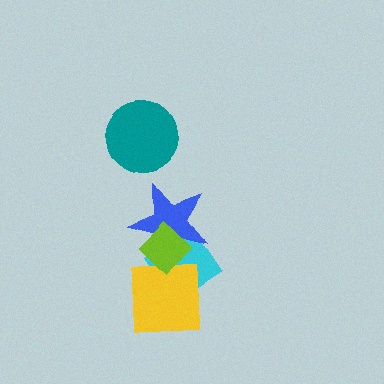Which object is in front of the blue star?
The lime diamond is in front of the blue star.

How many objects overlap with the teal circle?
0 objects overlap with the teal circle.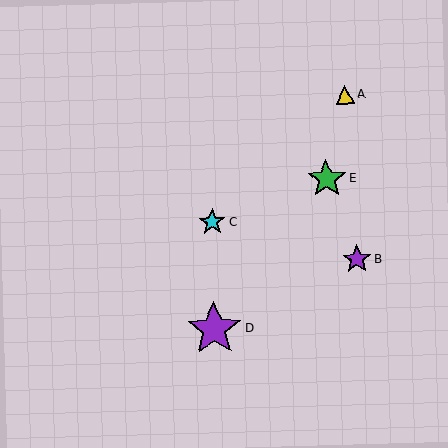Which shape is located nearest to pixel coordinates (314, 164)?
The green star (labeled E) at (327, 179) is nearest to that location.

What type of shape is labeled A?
Shape A is a yellow triangle.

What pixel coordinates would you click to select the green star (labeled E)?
Click at (327, 179) to select the green star E.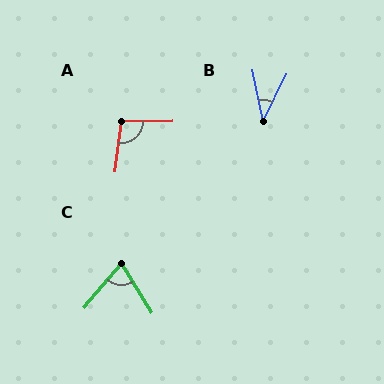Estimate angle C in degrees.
Approximately 72 degrees.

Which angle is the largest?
A, at approximately 97 degrees.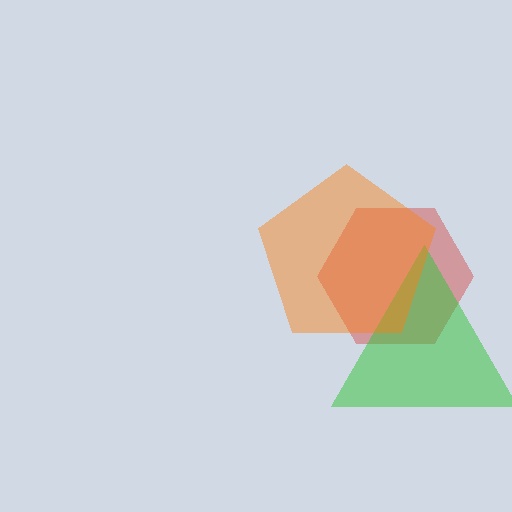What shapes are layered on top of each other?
The layered shapes are: a red hexagon, a green triangle, an orange pentagon.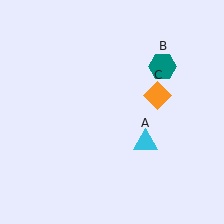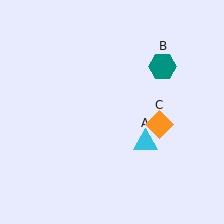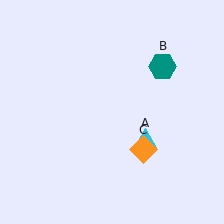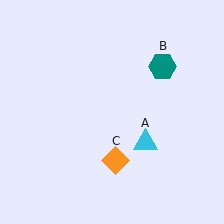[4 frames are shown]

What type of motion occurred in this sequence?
The orange diamond (object C) rotated clockwise around the center of the scene.